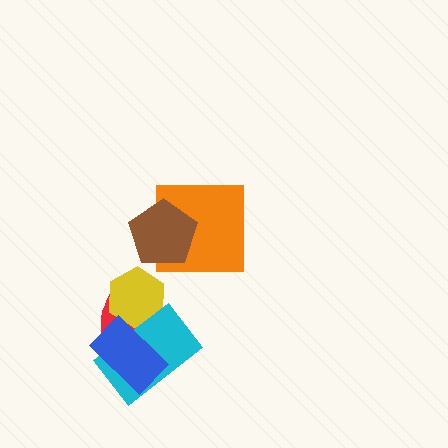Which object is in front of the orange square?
The brown pentagon is in front of the orange square.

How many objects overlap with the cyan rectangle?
3 objects overlap with the cyan rectangle.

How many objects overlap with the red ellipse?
3 objects overlap with the red ellipse.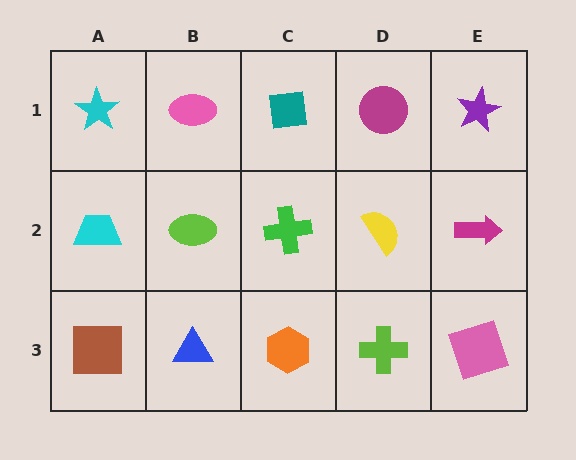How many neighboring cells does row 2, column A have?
3.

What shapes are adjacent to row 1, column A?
A cyan trapezoid (row 2, column A), a pink ellipse (row 1, column B).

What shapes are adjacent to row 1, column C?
A green cross (row 2, column C), a pink ellipse (row 1, column B), a magenta circle (row 1, column D).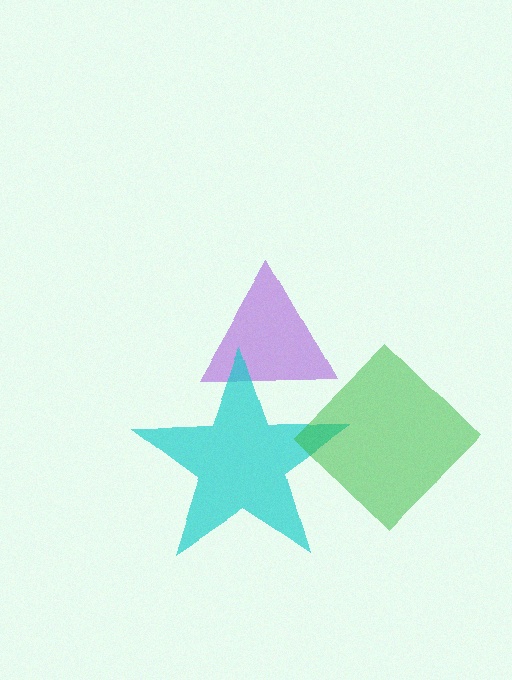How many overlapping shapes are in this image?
There are 3 overlapping shapes in the image.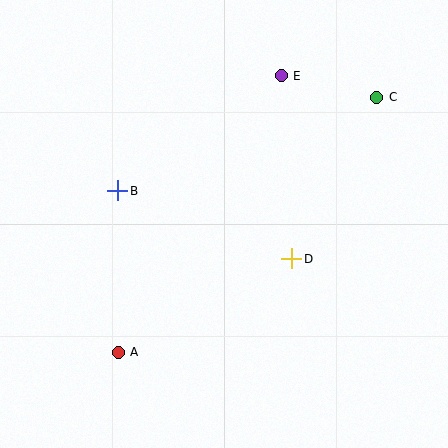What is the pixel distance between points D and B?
The distance between D and B is 187 pixels.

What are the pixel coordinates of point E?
Point E is at (281, 76).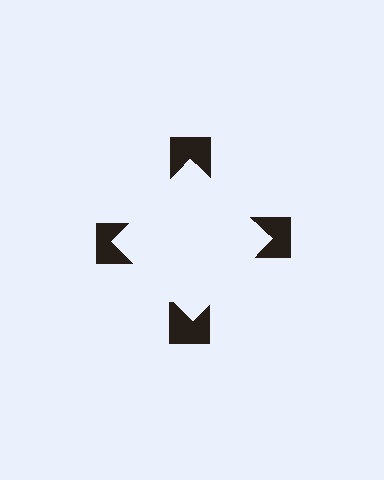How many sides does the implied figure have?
4 sides.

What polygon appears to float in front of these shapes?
An illusory square — its edges are inferred from the aligned wedge cuts in the notched squares, not physically drawn.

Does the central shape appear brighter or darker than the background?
It typically appears slightly brighter than the background, even though no actual brightness change is drawn.